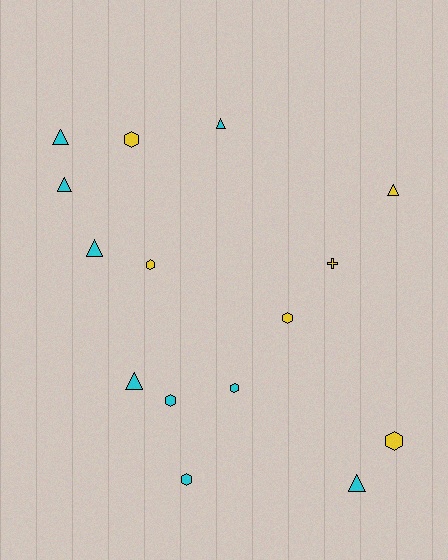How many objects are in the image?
There are 15 objects.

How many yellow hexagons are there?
There are 4 yellow hexagons.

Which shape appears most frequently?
Hexagon, with 7 objects.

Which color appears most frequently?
Cyan, with 9 objects.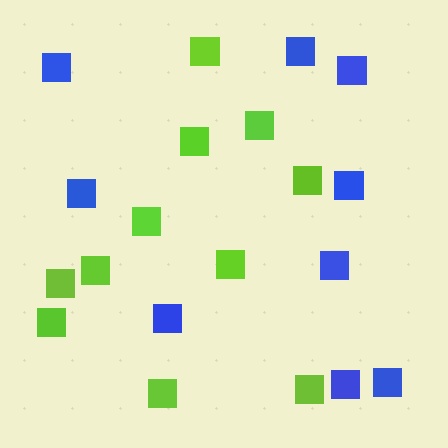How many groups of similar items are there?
There are 2 groups: one group of blue squares (9) and one group of lime squares (11).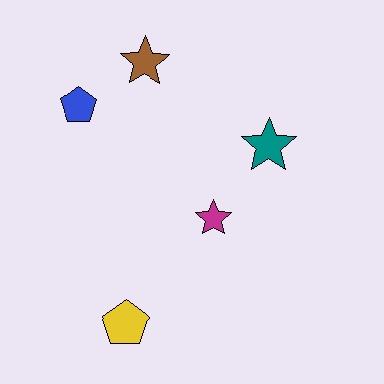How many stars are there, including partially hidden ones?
There are 3 stars.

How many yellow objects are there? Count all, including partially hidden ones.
There is 1 yellow object.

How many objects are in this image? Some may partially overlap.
There are 5 objects.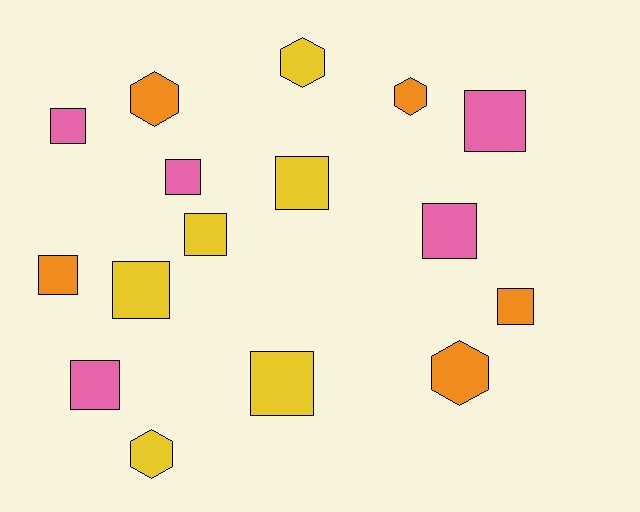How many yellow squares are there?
There are 4 yellow squares.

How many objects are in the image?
There are 16 objects.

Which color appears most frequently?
Yellow, with 6 objects.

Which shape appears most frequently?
Square, with 11 objects.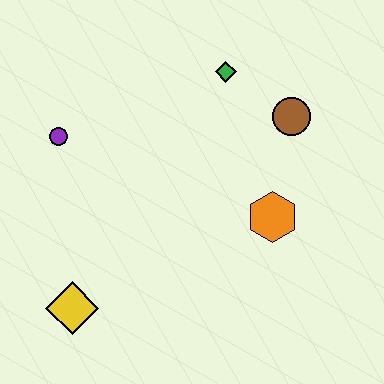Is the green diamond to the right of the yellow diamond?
Yes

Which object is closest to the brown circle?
The green diamond is closest to the brown circle.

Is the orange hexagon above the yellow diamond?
Yes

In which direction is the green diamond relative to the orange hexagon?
The green diamond is above the orange hexagon.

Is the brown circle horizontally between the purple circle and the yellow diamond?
No